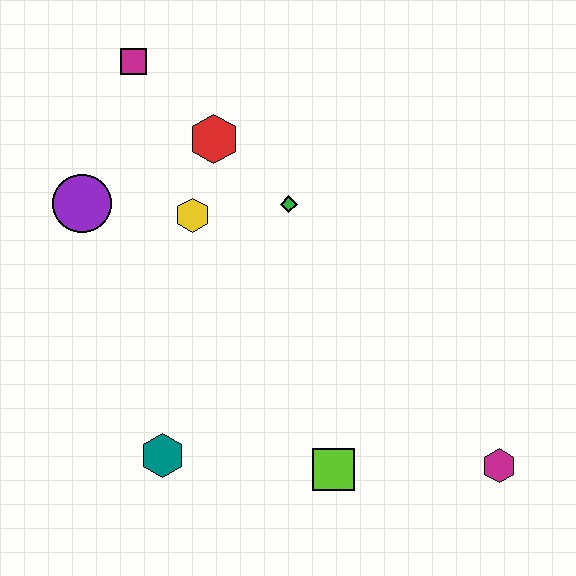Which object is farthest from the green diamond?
The magenta hexagon is farthest from the green diamond.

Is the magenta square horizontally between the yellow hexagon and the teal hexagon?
No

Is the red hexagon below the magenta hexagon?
No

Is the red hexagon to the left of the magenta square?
No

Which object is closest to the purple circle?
The yellow hexagon is closest to the purple circle.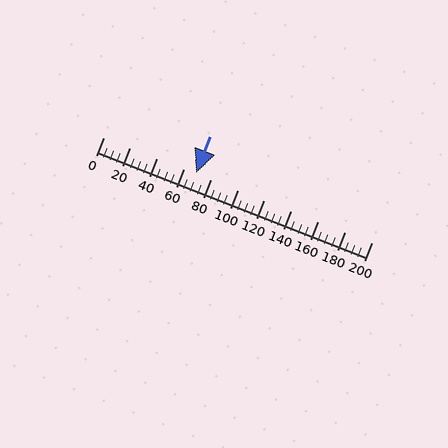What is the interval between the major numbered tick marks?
The major tick marks are spaced 20 units apart.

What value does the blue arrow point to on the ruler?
The blue arrow points to approximately 69.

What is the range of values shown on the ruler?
The ruler shows values from 0 to 200.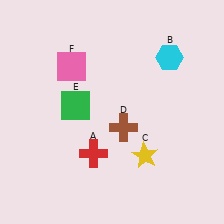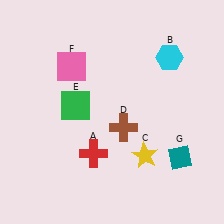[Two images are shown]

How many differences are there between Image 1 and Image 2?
There is 1 difference between the two images.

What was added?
A teal diamond (G) was added in Image 2.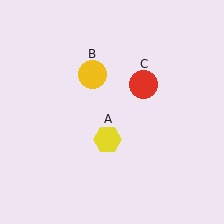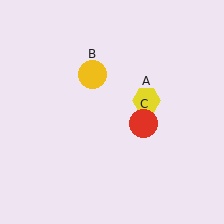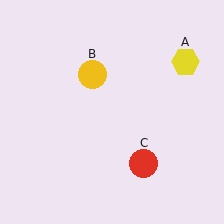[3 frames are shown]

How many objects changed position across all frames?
2 objects changed position: yellow hexagon (object A), red circle (object C).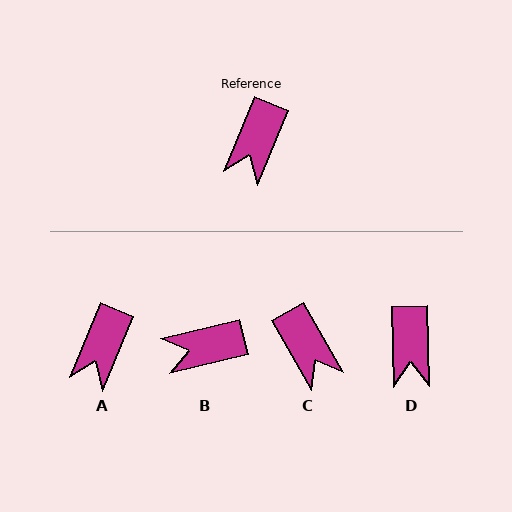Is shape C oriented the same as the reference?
No, it is off by about 52 degrees.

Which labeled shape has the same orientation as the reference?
A.